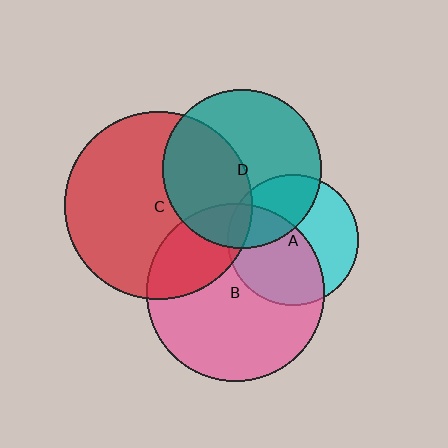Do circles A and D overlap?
Yes.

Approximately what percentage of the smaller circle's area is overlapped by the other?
Approximately 35%.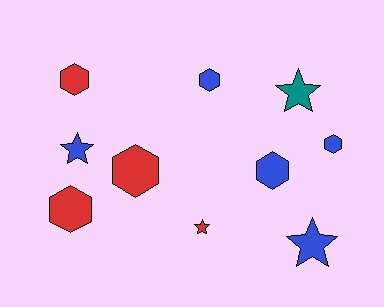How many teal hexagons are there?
There are no teal hexagons.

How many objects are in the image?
There are 10 objects.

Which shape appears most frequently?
Hexagon, with 6 objects.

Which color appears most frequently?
Blue, with 5 objects.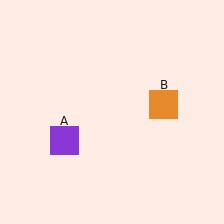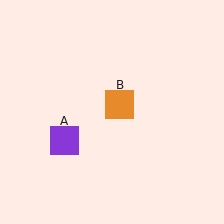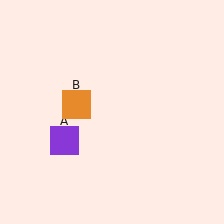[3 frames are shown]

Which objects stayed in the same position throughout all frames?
Purple square (object A) remained stationary.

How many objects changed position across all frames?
1 object changed position: orange square (object B).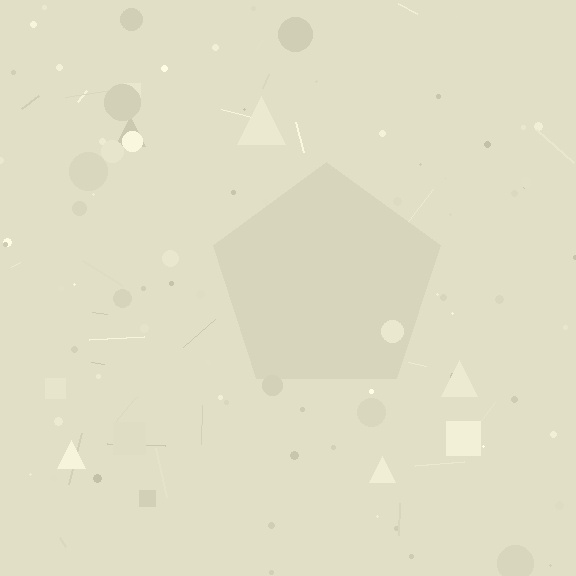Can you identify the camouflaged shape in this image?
The camouflaged shape is a pentagon.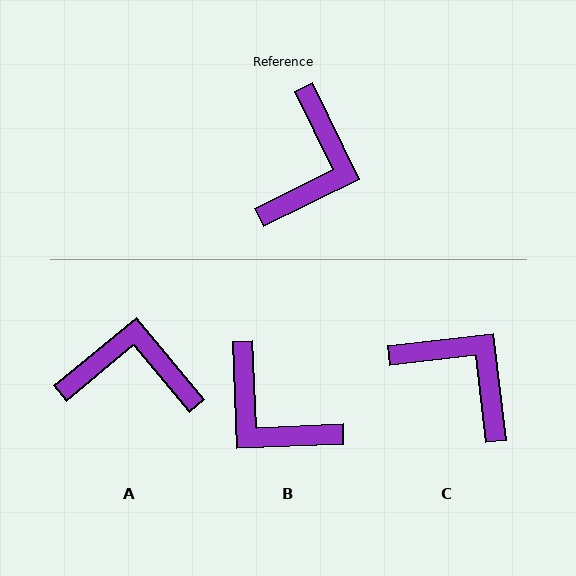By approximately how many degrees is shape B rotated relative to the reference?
Approximately 114 degrees clockwise.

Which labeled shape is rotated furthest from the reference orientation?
B, about 114 degrees away.